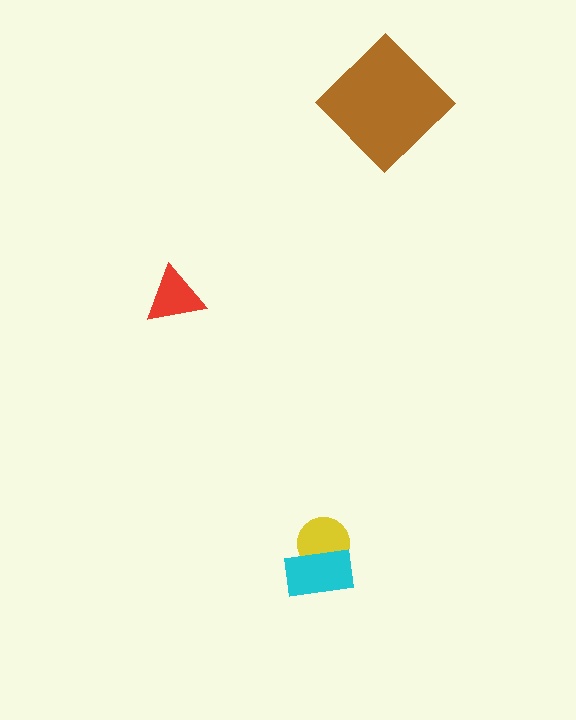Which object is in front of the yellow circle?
The cyan rectangle is in front of the yellow circle.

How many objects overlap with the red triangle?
0 objects overlap with the red triangle.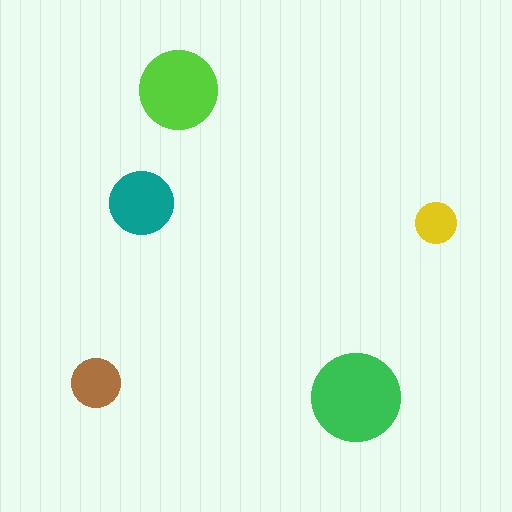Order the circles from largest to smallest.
the green one, the lime one, the teal one, the brown one, the yellow one.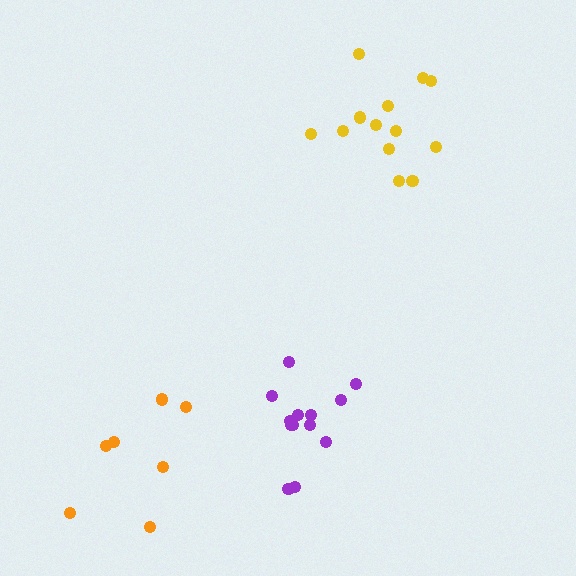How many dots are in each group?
Group 1: 13 dots, Group 2: 13 dots, Group 3: 7 dots (33 total).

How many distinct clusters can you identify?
There are 3 distinct clusters.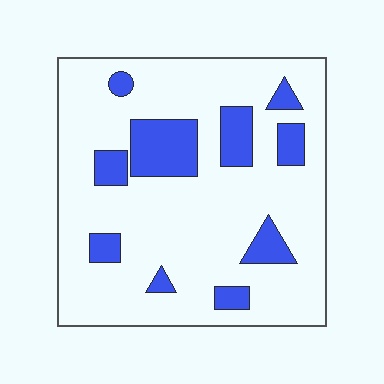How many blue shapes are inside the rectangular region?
10.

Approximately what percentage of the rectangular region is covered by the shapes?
Approximately 20%.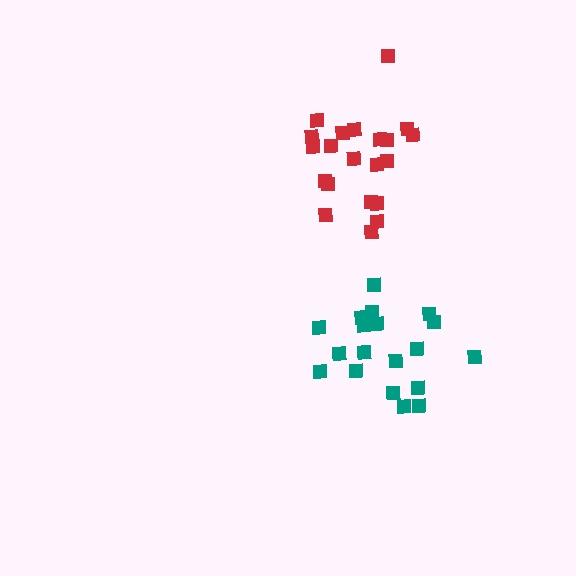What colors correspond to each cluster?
The clusters are colored: red, teal.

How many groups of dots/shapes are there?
There are 2 groups.